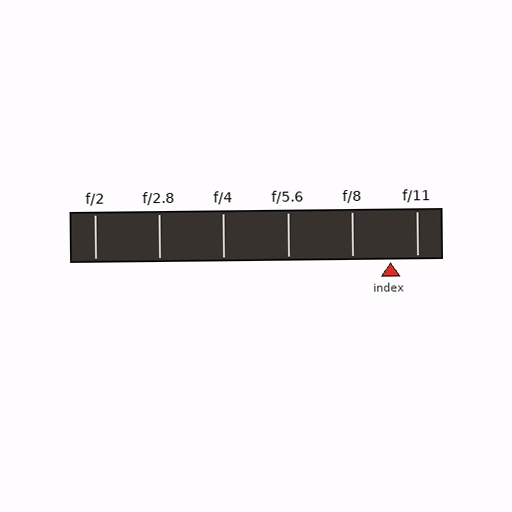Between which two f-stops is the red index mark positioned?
The index mark is between f/8 and f/11.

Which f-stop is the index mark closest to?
The index mark is closest to f/11.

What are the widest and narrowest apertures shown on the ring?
The widest aperture shown is f/2 and the narrowest is f/11.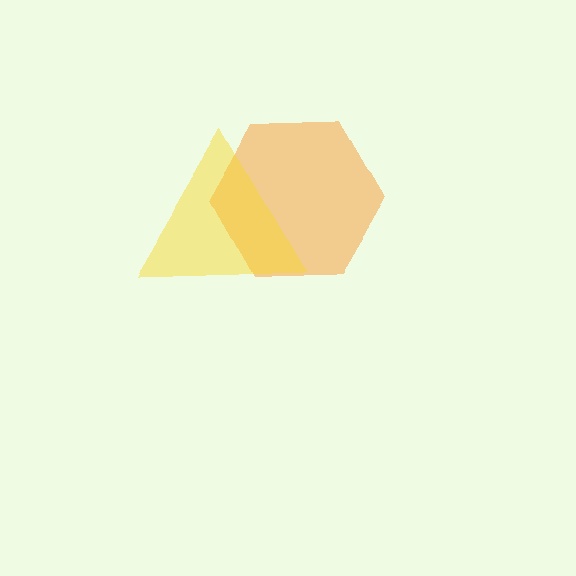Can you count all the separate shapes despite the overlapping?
Yes, there are 2 separate shapes.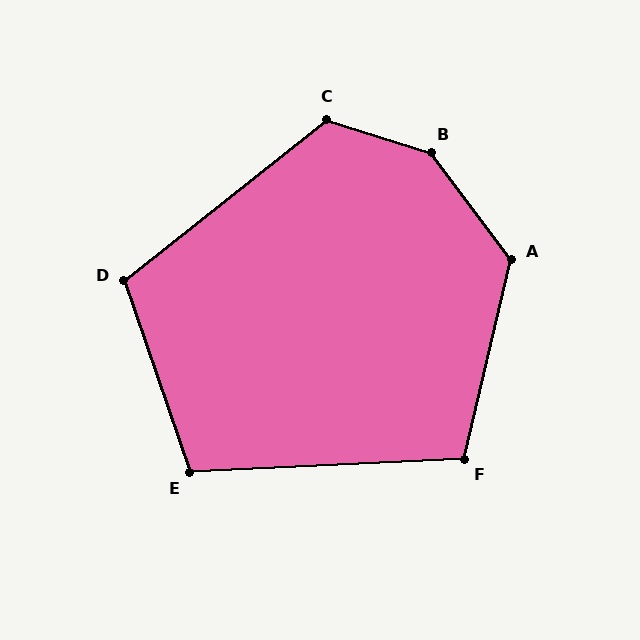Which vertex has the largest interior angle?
B, at approximately 145 degrees.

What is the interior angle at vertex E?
Approximately 106 degrees (obtuse).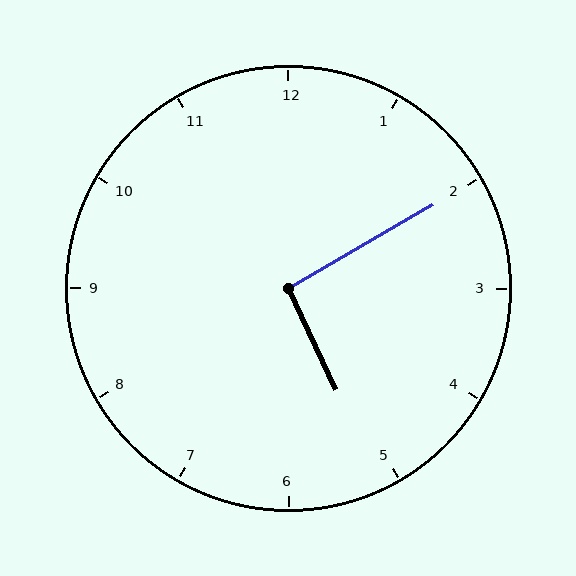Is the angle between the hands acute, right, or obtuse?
It is right.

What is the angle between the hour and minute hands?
Approximately 95 degrees.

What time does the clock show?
5:10.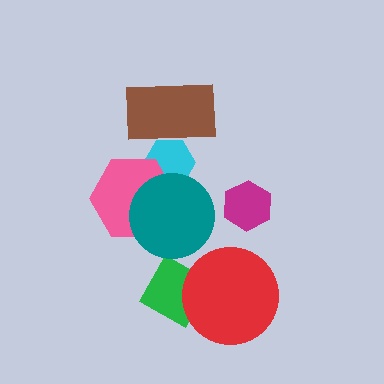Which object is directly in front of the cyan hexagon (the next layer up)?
The brown rectangle is directly in front of the cyan hexagon.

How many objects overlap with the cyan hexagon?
3 objects overlap with the cyan hexagon.